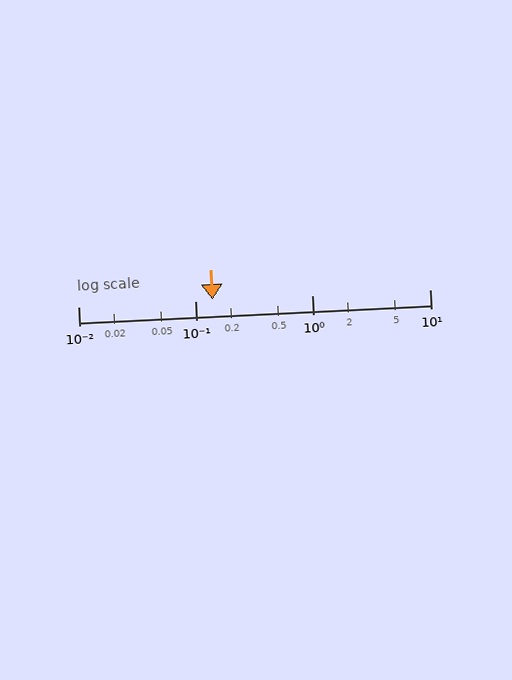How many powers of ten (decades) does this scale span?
The scale spans 3 decades, from 0.01 to 10.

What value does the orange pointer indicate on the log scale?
The pointer indicates approximately 0.14.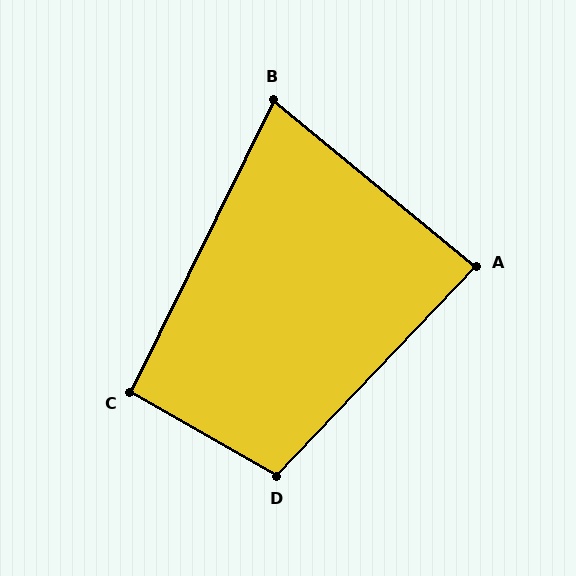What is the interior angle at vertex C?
Approximately 94 degrees (approximately right).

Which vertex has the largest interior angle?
D, at approximately 103 degrees.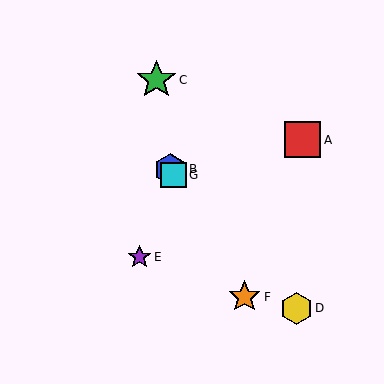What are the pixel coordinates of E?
Object E is at (140, 257).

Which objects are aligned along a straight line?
Objects B, F, G are aligned along a straight line.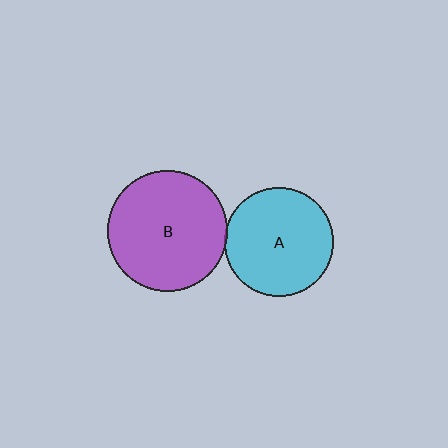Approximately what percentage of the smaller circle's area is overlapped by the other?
Approximately 5%.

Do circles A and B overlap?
Yes.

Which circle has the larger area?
Circle B (purple).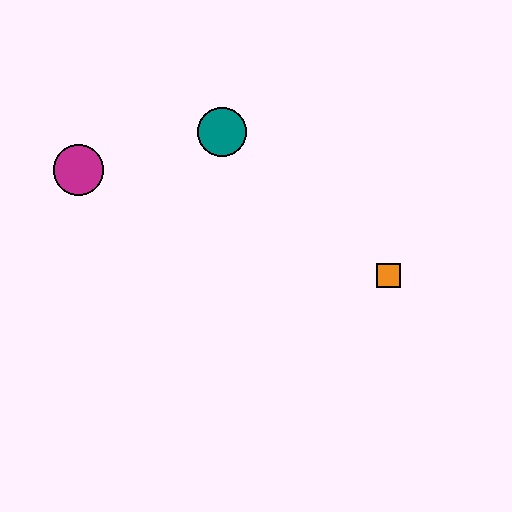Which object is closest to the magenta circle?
The teal circle is closest to the magenta circle.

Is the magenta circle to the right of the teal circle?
No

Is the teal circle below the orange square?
No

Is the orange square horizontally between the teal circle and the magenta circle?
No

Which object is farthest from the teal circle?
The orange square is farthest from the teal circle.